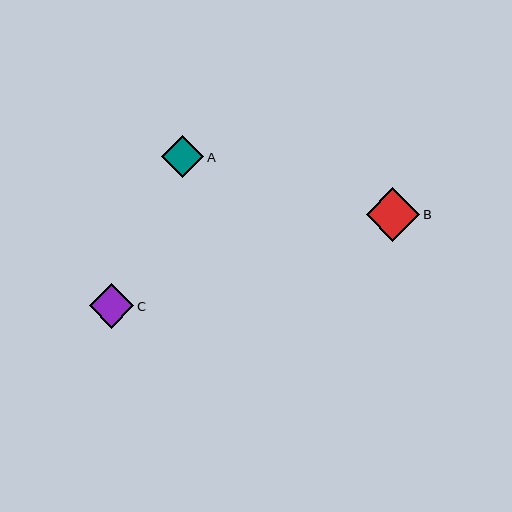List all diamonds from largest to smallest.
From largest to smallest: B, C, A.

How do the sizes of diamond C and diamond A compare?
Diamond C and diamond A are approximately the same size.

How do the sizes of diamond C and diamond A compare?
Diamond C and diamond A are approximately the same size.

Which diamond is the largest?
Diamond B is the largest with a size of approximately 53 pixels.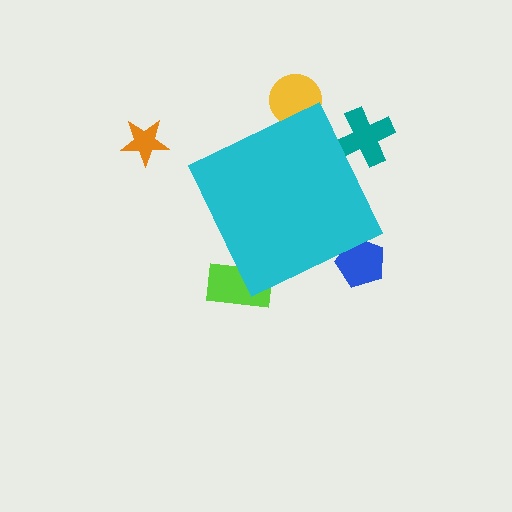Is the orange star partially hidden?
No, the orange star is fully visible.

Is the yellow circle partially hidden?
Yes, the yellow circle is partially hidden behind the cyan diamond.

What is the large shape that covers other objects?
A cyan diamond.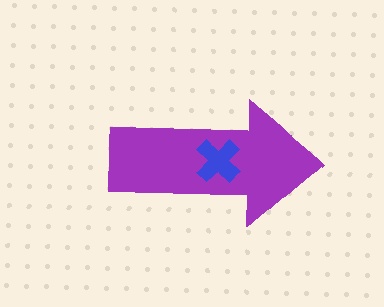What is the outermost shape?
The purple arrow.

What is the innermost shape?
The blue cross.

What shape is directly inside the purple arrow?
The blue cross.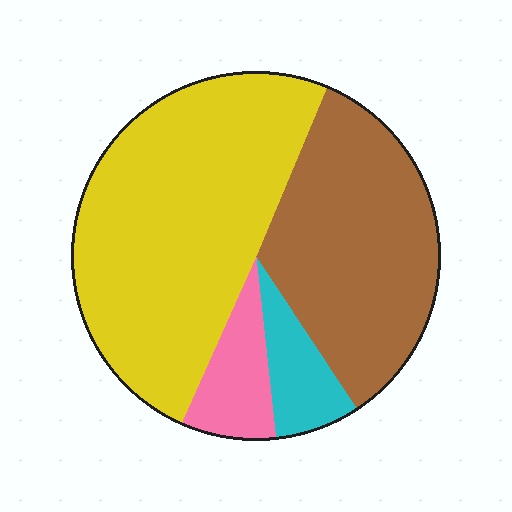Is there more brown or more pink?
Brown.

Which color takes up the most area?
Yellow, at roughly 50%.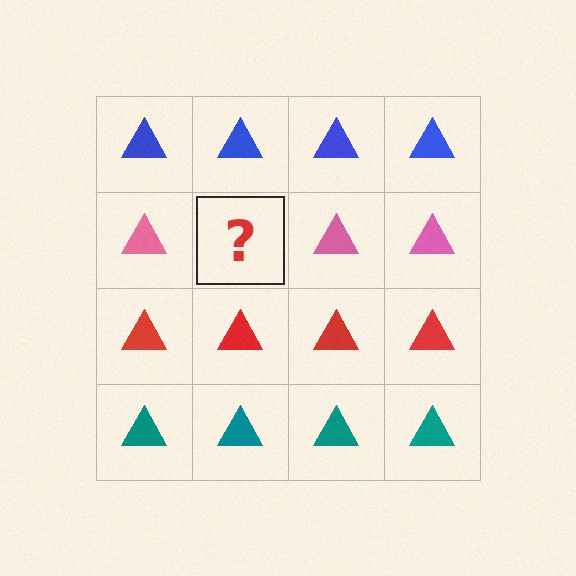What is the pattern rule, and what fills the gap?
The rule is that each row has a consistent color. The gap should be filled with a pink triangle.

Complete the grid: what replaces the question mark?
The question mark should be replaced with a pink triangle.